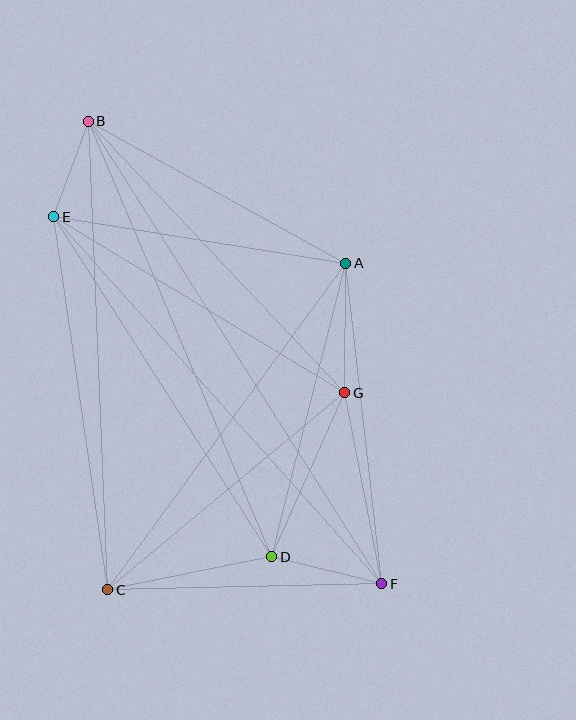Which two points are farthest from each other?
Points B and F are farthest from each other.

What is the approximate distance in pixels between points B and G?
The distance between B and G is approximately 374 pixels.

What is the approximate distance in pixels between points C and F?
The distance between C and F is approximately 274 pixels.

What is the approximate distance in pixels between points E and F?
The distance between E and F is approximately 492 pixels.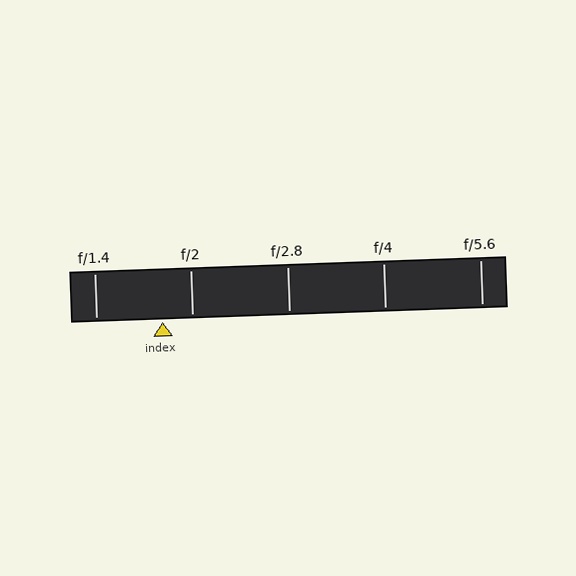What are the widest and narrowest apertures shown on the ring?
The widest aperture shown is f/1.4 and the narrowest is f/5.6.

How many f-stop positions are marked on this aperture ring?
There are 5 f-stop positions marked.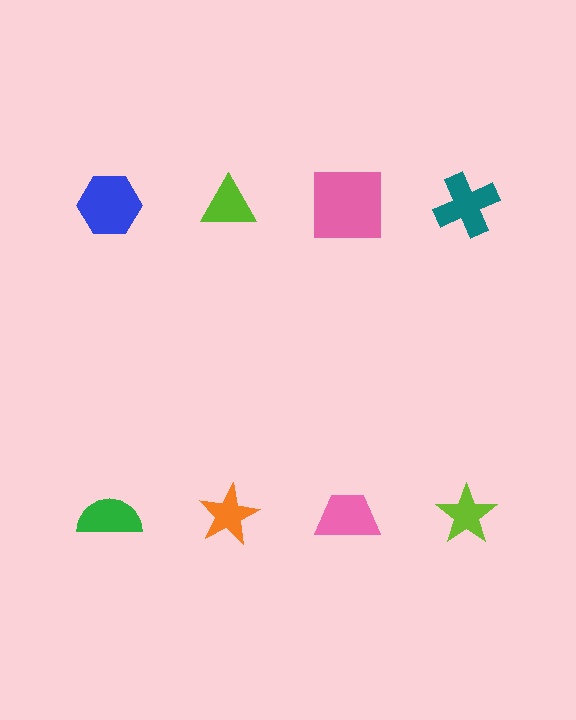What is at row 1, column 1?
A blue hexagon.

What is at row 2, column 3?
A pink trapezoid.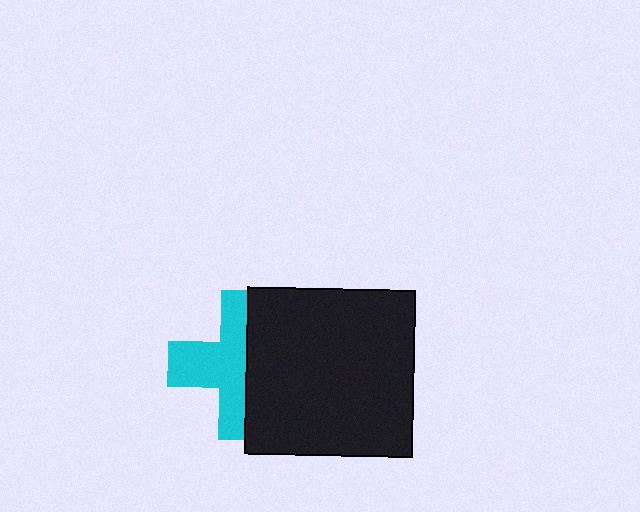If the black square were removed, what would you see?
You would see the complete cyan cross.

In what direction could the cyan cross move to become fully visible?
The cyan cross could move left. That would shift it out from behind the black square entirely.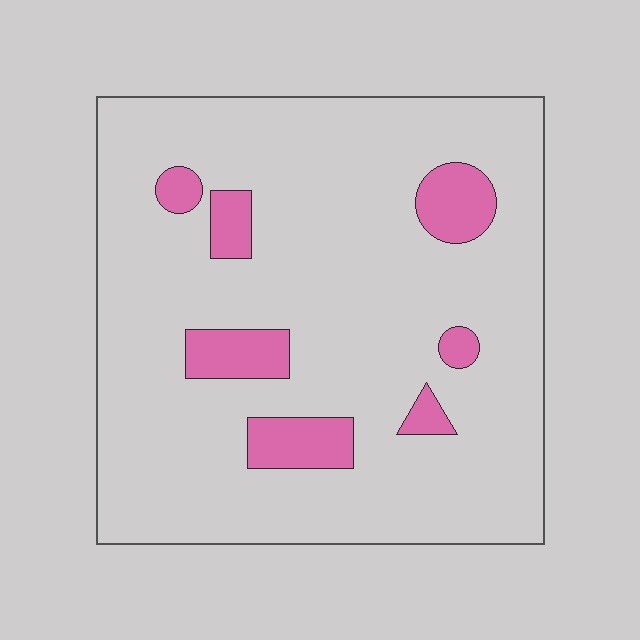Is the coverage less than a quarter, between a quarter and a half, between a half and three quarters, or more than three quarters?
Less than a quarter.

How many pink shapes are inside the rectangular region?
7.